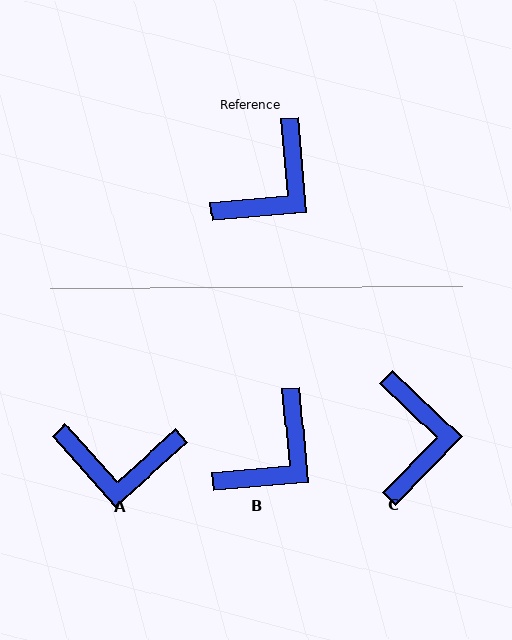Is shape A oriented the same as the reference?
No, it is off by about 53 degrees.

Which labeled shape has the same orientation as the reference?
B.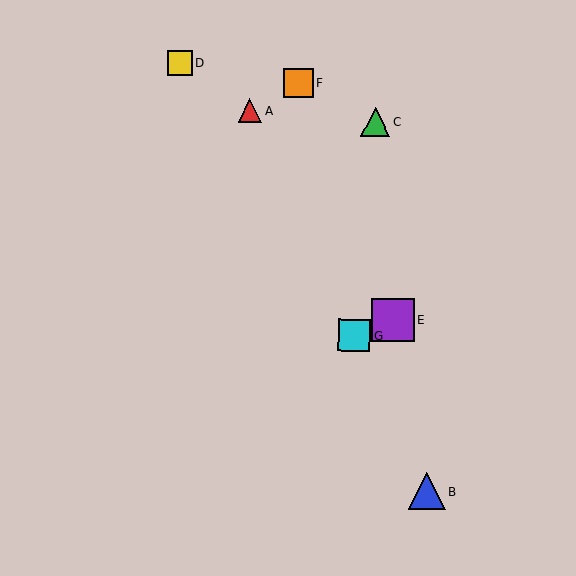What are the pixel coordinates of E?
Object E is at (393, 320).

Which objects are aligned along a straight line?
Objects A, B, G are aligned along a straight line.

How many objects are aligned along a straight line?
3 objects (A, B, G) are aligned along a straight line.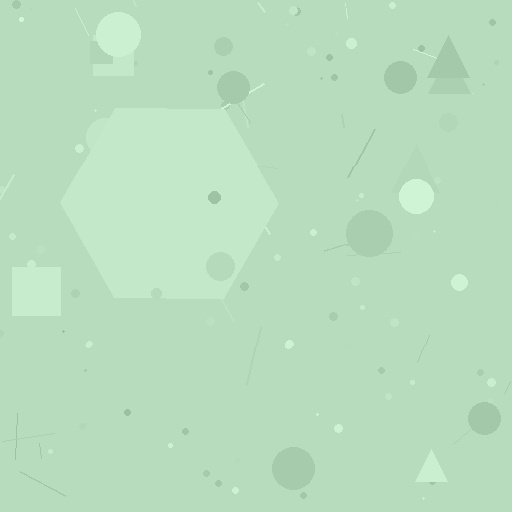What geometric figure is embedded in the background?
A hexagon is embedded in the background.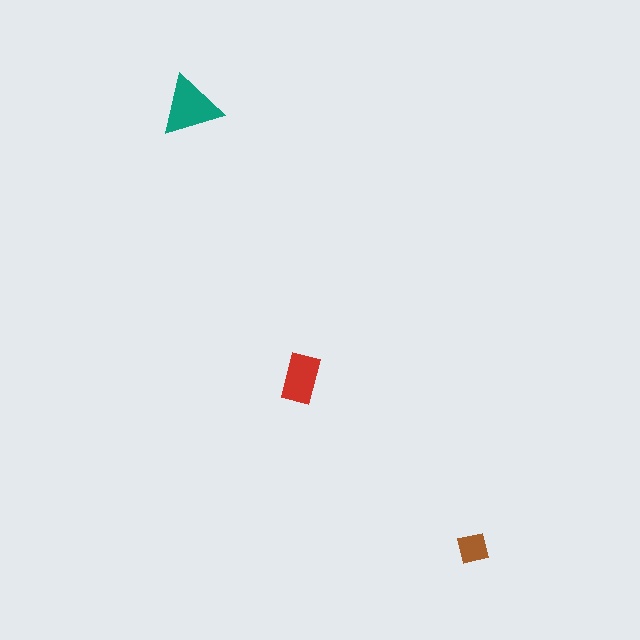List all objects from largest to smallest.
The teal triangle, the red rectangle, the brown square.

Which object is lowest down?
The brown square is bottommost.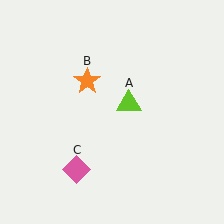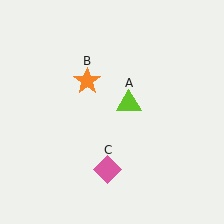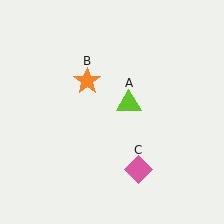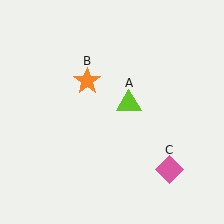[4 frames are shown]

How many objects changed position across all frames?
1 object changed position: pink diamond (object C).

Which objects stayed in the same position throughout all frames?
Lime triangle (object A) and orange star (object B) remained stationary.